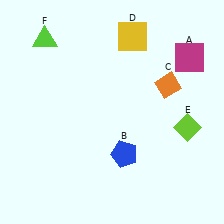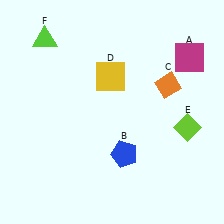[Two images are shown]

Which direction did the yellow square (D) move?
The yellow square (D) moved down.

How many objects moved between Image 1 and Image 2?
1 object moved between the two images.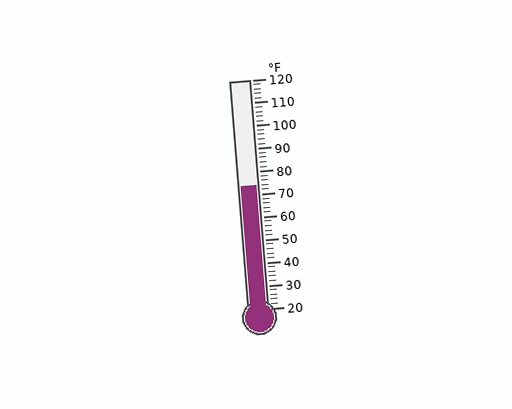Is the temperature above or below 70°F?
The temperature is above 70°F.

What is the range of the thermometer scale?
The thermometer scale ranges from 20°F to 120°F.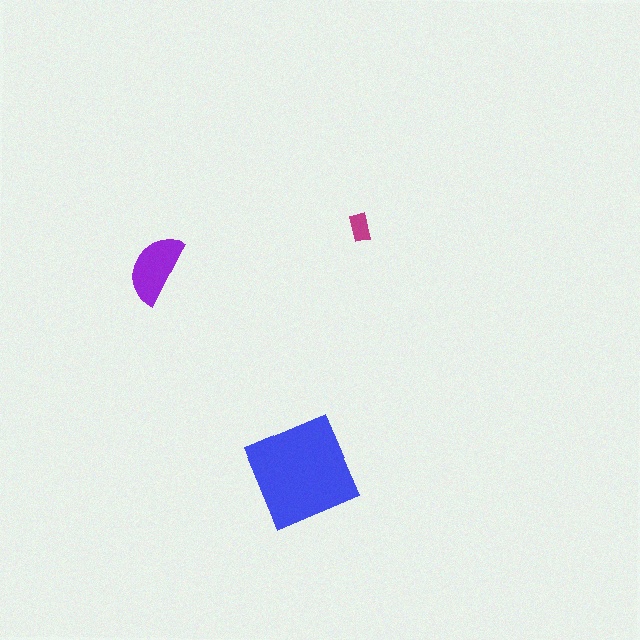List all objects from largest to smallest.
The blue diamond, the purple semicircle, the magenta rectangle.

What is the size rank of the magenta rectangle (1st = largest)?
3rd.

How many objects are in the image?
There are 3 objects in the image.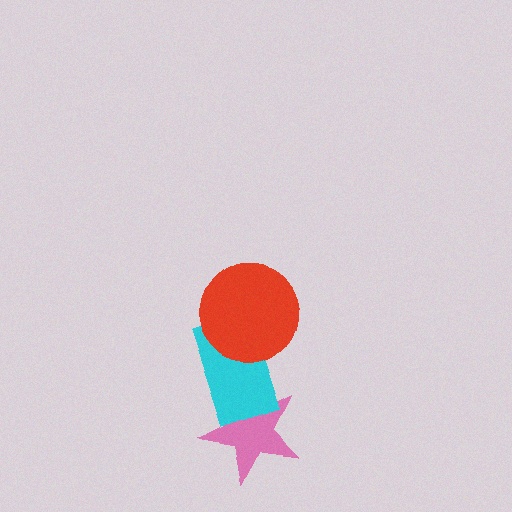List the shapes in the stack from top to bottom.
From top to bottom: the red circle, the cyan rectangle, the pink star.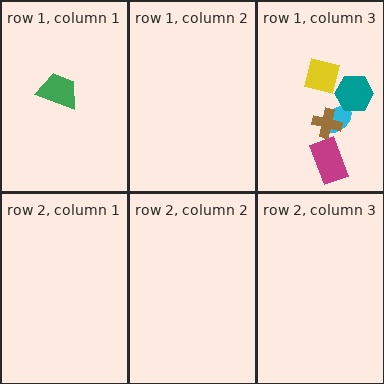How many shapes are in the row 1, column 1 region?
1.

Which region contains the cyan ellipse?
The row 1, column 3 region.